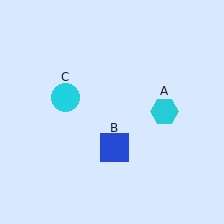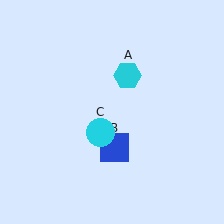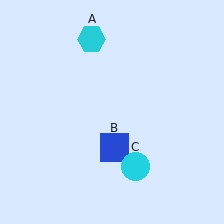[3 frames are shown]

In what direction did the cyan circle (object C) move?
The cyan circle (object C) moved down and to the right.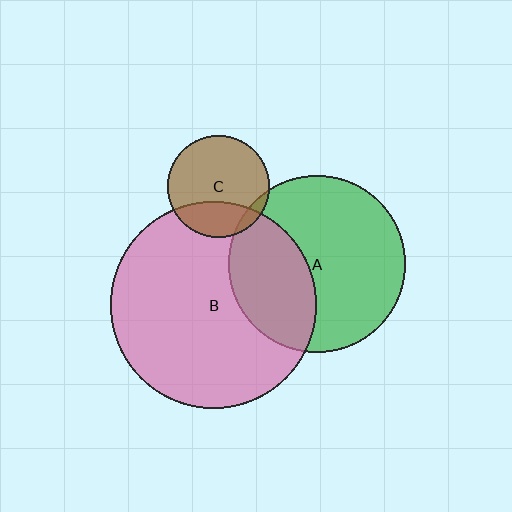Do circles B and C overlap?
Yes.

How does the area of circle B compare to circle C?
Approximately 4.0 times.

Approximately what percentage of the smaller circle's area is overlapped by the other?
Approximately 25%.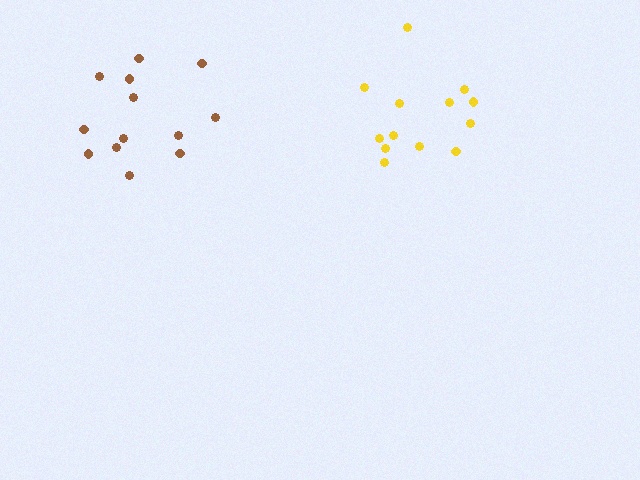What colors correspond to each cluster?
The clusters are colored: yellow, brown.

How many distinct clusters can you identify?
There are 2 distinct clusters.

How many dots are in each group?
Group 1: 13 dots, Group 2: 13 dots (26 total).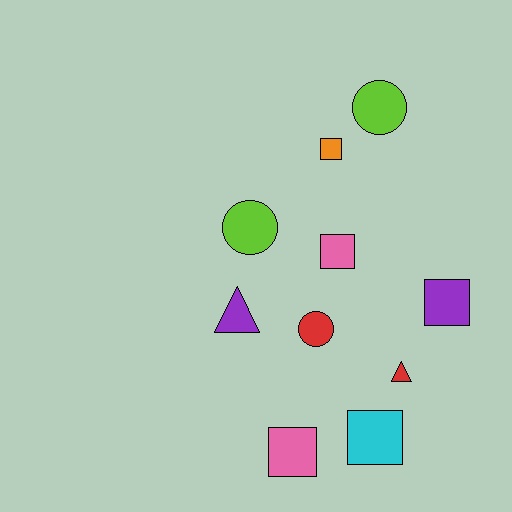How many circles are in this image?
There are 3 circles.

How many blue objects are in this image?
There are no blue objects.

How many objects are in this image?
There are 10 objects.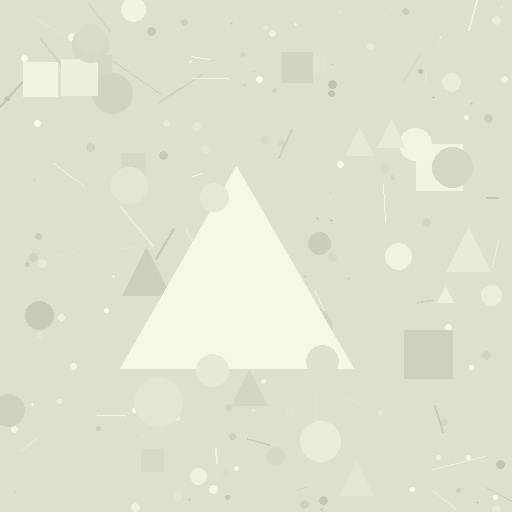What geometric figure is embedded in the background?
A triangle is embedded in the background.